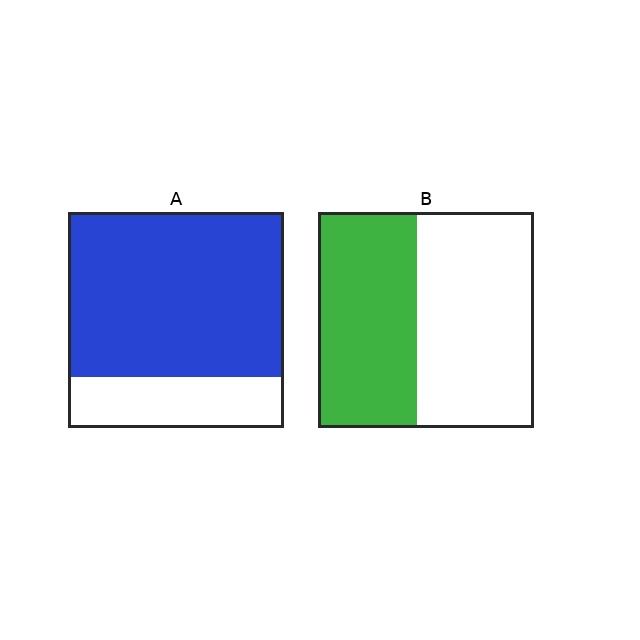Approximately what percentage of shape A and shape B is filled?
A is approximately 75% and B is approximately 45%.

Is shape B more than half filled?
No.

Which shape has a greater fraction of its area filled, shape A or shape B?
Shape A.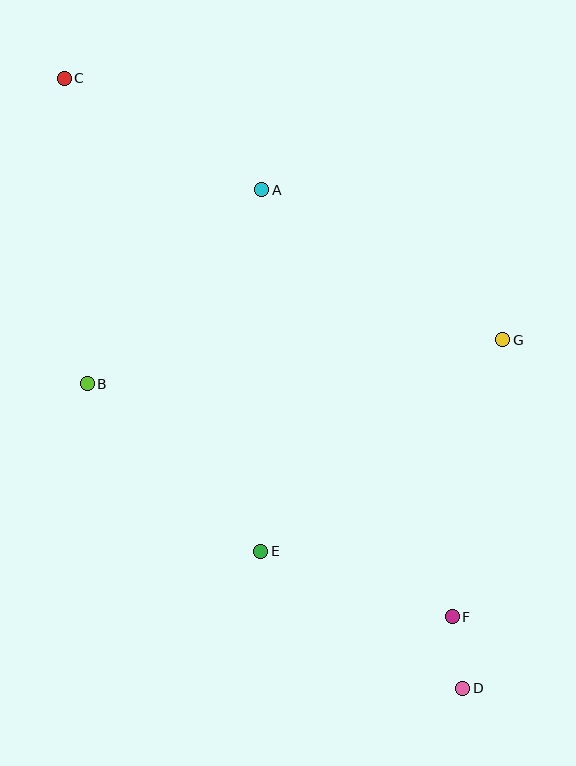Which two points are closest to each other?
Points D and F are closest to each other.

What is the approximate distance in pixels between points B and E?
The distance between B and E is approximately 241 pixels.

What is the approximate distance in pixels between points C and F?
The distance between C and F is approximately 663 pixels.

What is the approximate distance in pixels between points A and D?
The distance between A and D is approximately 538 pixels.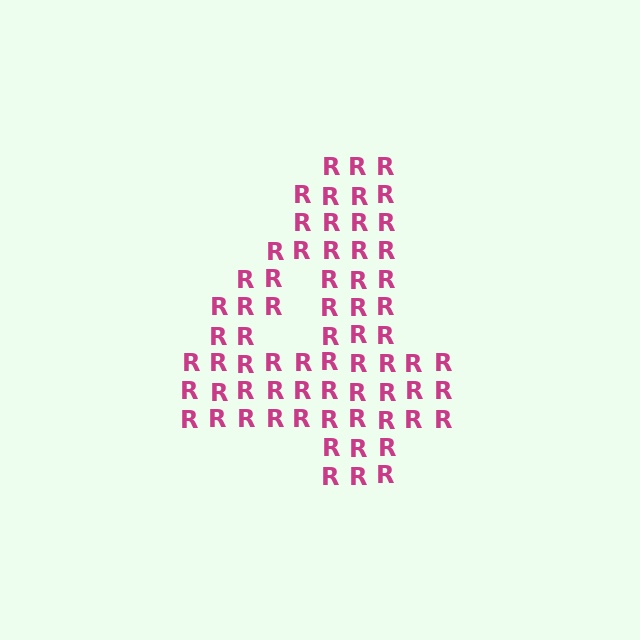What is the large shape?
The large shape is the digit 4.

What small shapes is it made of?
It is made of small letter R's.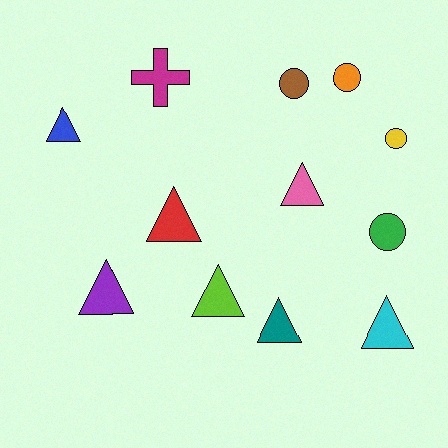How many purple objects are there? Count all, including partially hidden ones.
There is 1 purple object.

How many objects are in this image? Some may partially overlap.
There are 12 objects.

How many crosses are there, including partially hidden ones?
There is 1 cross.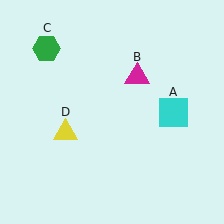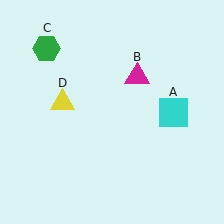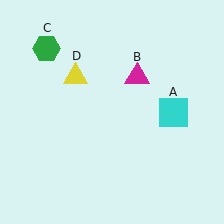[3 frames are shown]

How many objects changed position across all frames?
1 object changed position: yellow triangle (object D).